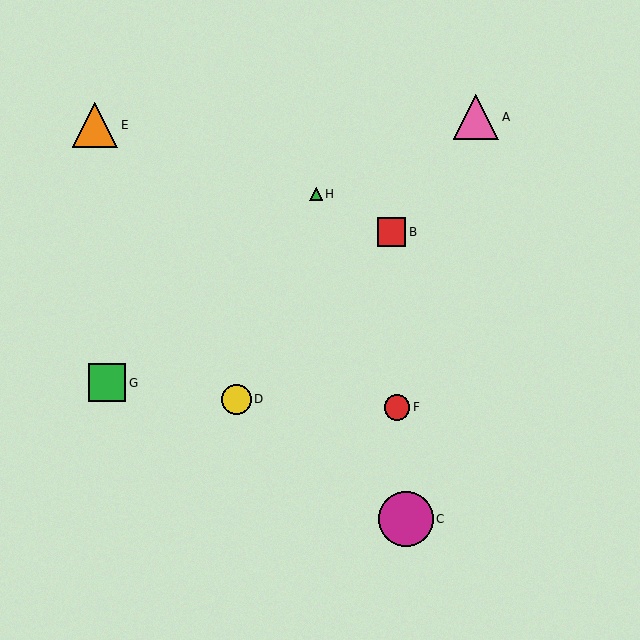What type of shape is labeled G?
Shape G is a green square.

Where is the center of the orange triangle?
The center of the orange triangle is at (95, 125).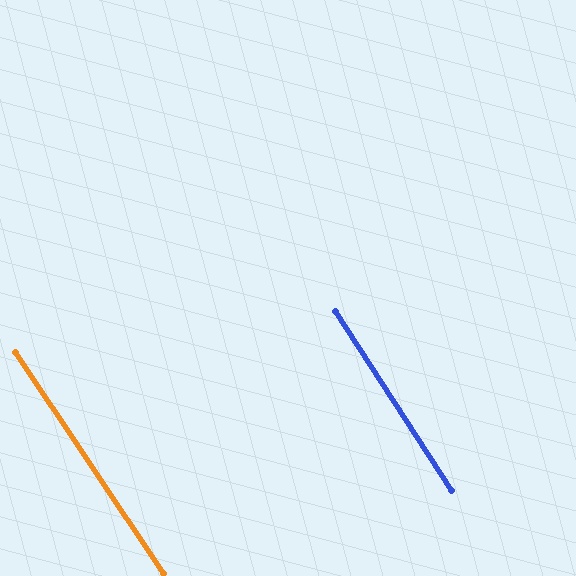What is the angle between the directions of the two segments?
Approximately 1 degree.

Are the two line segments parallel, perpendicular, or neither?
Parallel — their directions differ by only 0.8°.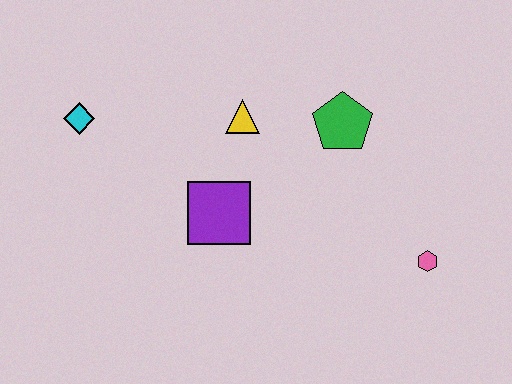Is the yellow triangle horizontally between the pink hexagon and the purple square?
Yes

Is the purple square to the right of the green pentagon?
No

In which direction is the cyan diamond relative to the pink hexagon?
The cyan diamond is to the left of the pink hexagon.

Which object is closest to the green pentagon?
The yellow triangle is closest to the green pentagon.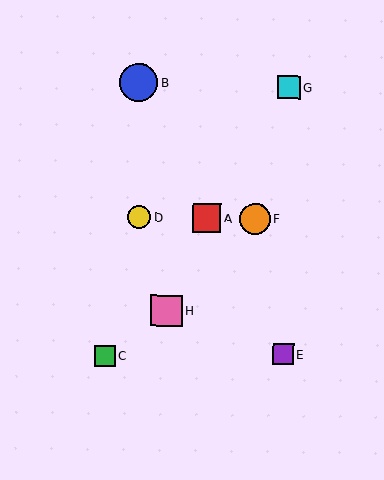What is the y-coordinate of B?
Object B is at y≈83.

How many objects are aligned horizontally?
3 objects (A, D, F) are aligned horizontally.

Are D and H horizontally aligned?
No, D is at y≈217 and H is at y≈311.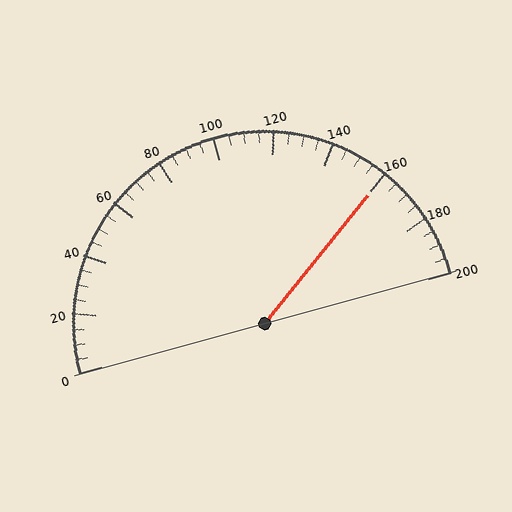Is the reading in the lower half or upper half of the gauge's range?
The reading is in the upper half of the range (0 to 200).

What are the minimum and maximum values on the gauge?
The gauge ranges from 0 to 200.